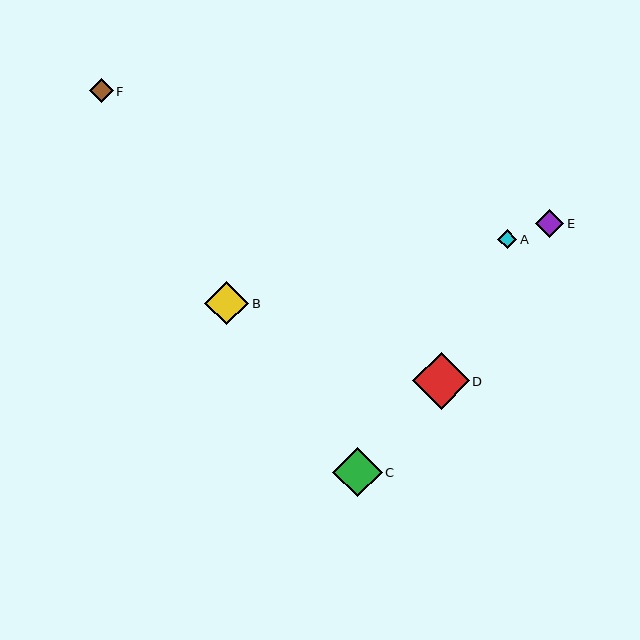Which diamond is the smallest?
Diamond A is the smallest with a size of approximately 20 pixels.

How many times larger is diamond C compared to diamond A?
Diamond C is approximately 2.5 times the size of diamond A.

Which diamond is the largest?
Diamond D is the largest with a size of approximately 57 pixels.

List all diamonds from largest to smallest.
From largest to smallest: D, C, B, E, F, A.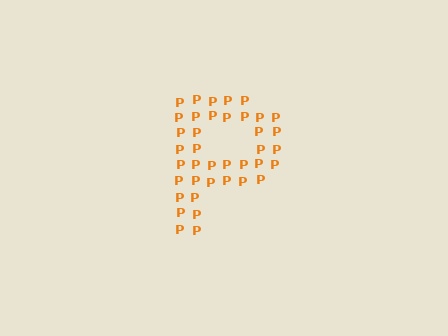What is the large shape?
The large shape is the letter P.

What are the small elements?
The small elements are letter P's.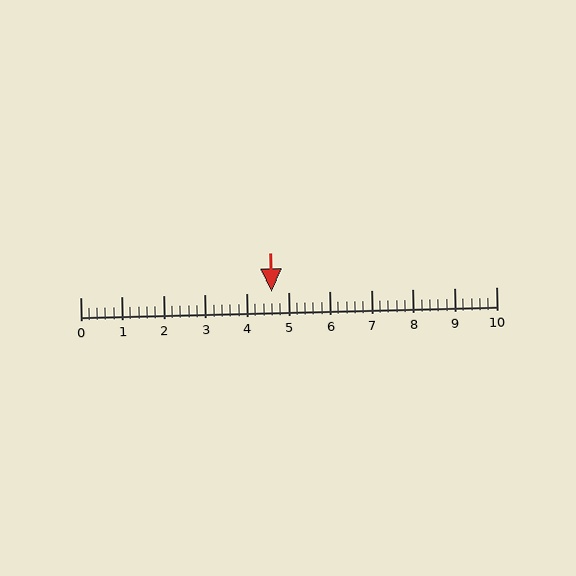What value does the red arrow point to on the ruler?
The red arrow points to approximately 4.6.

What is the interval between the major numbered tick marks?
The major tick marks are spaced 1 units apart.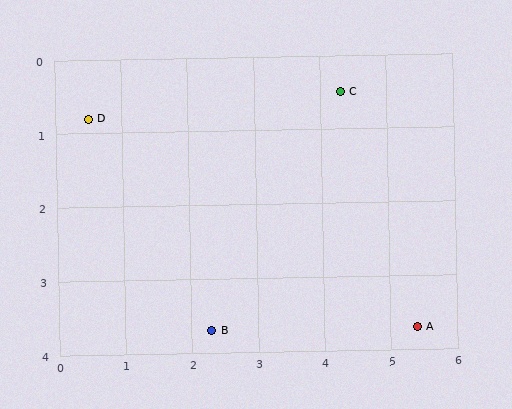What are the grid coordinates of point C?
Point C is at approximately (4.3, 0.5).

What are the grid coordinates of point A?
Point A is at approximately (5.4, 3.7).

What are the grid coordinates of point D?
Point D is at approximately (0.5, 0.8).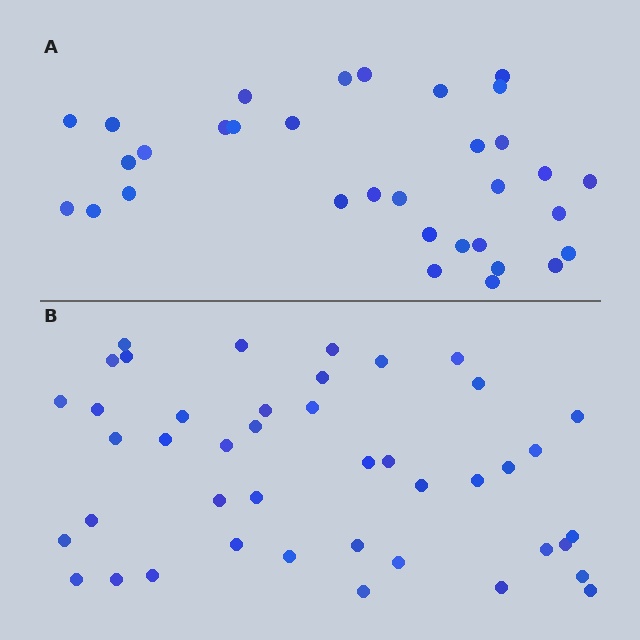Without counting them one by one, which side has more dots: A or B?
Region B (the bottom region) has more dots.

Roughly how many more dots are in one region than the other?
Region B has roughly 10 or so more dots than region A.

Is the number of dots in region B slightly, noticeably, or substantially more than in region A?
Region B has noticeably more, but not dramatically so. The ratio is roughly 1.3 to 1.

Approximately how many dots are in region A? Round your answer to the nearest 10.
About 30 dots. (The exact count is 33, which rounds to 30.)